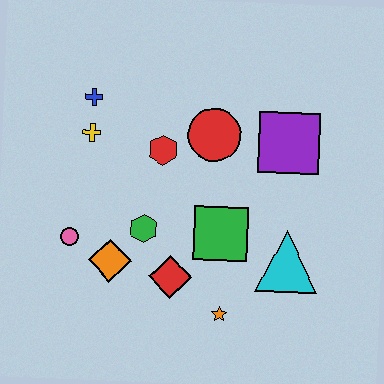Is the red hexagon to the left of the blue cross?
No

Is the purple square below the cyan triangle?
No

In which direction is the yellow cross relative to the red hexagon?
The yellow cross is to the left of the red hexagon.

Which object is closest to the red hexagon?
The red circle is closest to the red hexagon.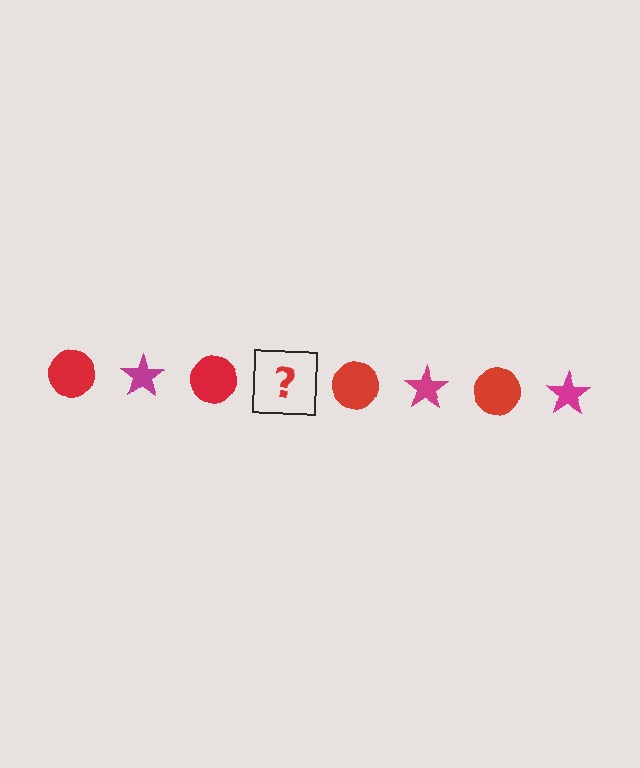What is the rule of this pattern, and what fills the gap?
The rule is that the pattern alternates between red circle and magenta star. The gap should be filled with a magenta star.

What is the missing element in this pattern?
The missing element is a magenta star.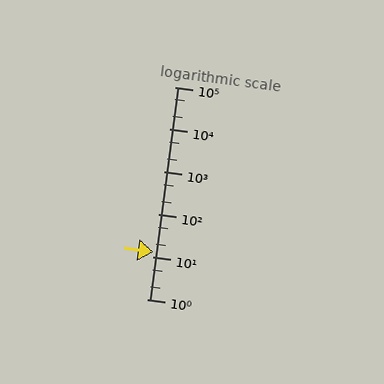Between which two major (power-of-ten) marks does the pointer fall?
The pointer is between 10 and 100.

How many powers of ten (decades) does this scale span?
The scale spans 5 decades, from 1 to 100000.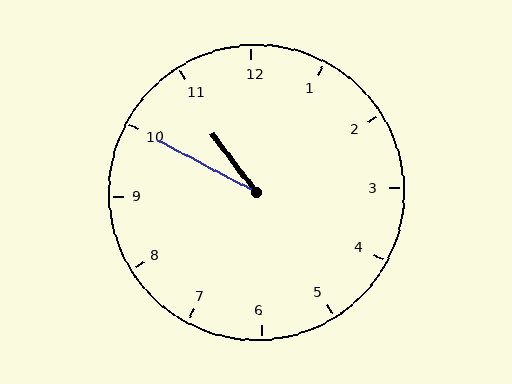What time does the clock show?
10:50.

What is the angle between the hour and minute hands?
Approximately 25 degrees.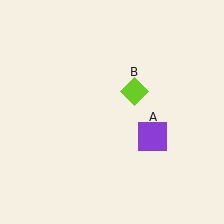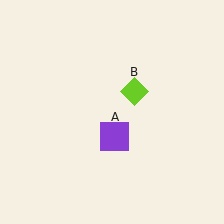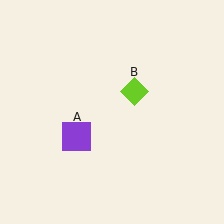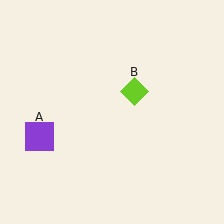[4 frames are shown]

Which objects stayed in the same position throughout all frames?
Lime diamond (object B) remained stationary.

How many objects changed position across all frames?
1 object changed position: purple square (object A).